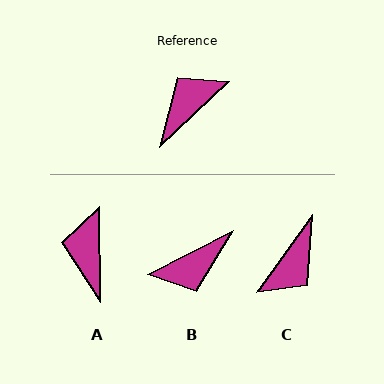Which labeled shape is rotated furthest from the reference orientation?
C, about 169 degrees away.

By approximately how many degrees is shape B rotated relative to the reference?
Approximately 164 degrees counter-clockwise.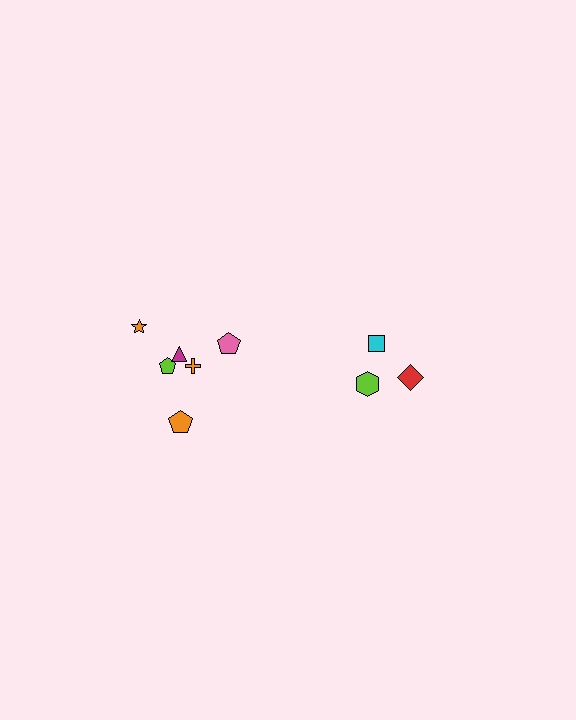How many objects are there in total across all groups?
There are 9 objects.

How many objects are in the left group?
There are 6 objects.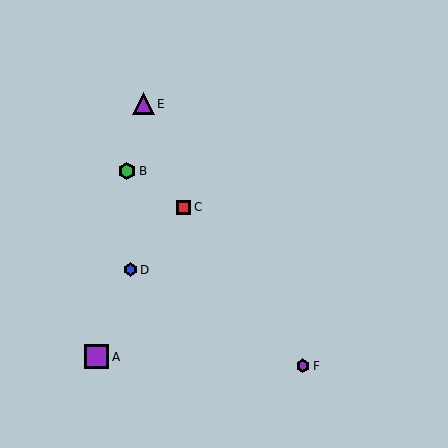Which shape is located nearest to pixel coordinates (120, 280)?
The blue hexagon (labeled D) at (130, 270) is nearest to that location.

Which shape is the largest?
The purple square (labeled A) is the largest.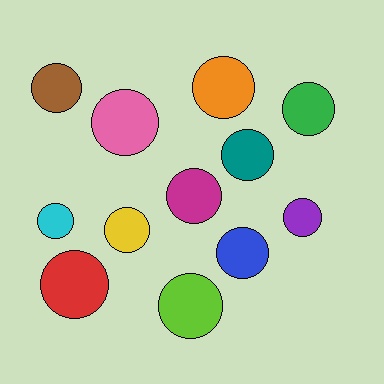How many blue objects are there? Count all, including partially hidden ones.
There is 1 blue object.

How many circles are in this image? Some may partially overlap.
There are 12 circles.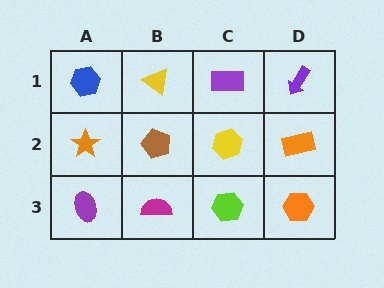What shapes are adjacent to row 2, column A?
A blue hexagon (row 1, column A), a purple ellipse (row 3, column A), a brown pentagon (row 2, column B).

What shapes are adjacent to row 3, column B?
A brown pentagon (row 2, column B), a purple ellipse (row 3, column A), a lime hexagon (row 3, column C).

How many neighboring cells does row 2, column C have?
4.